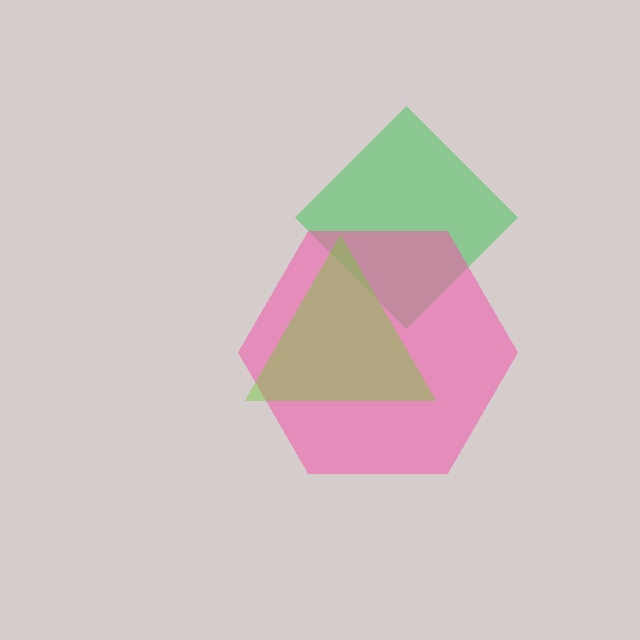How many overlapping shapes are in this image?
There are 3 overlapping shapes in the image.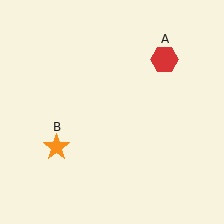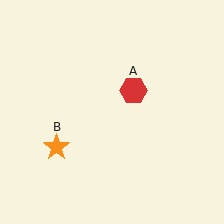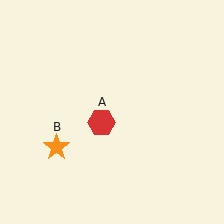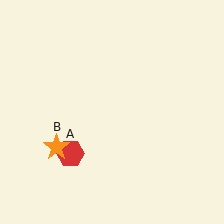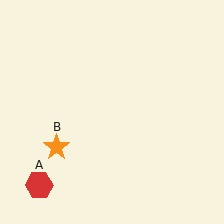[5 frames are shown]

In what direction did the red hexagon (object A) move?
The red hexagon (object A) moved down and to the left.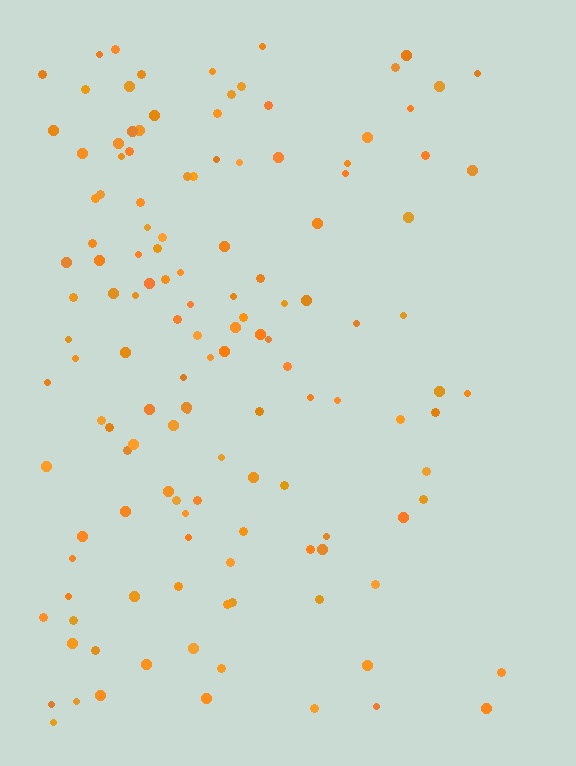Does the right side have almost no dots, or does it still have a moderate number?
Still a moderate number, just noticeably fewer than the left.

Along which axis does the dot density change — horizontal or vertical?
Horizontal.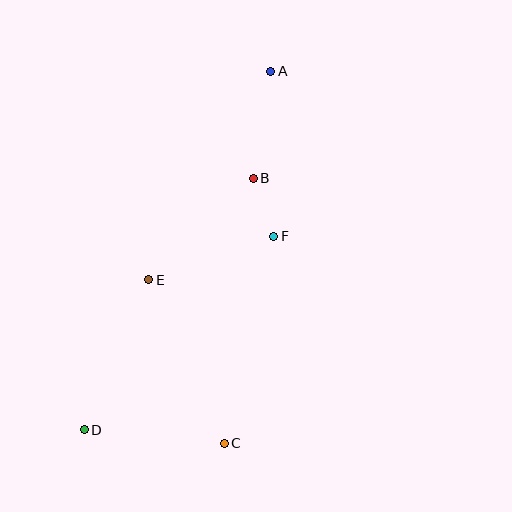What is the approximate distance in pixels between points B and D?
The distance between B and D is approximately 303 pixels.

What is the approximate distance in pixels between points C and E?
The distance between C and E is approximately 180 pixels.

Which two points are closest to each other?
Points B and F are closest to each other.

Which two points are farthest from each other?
Points A and D are farthest from each other.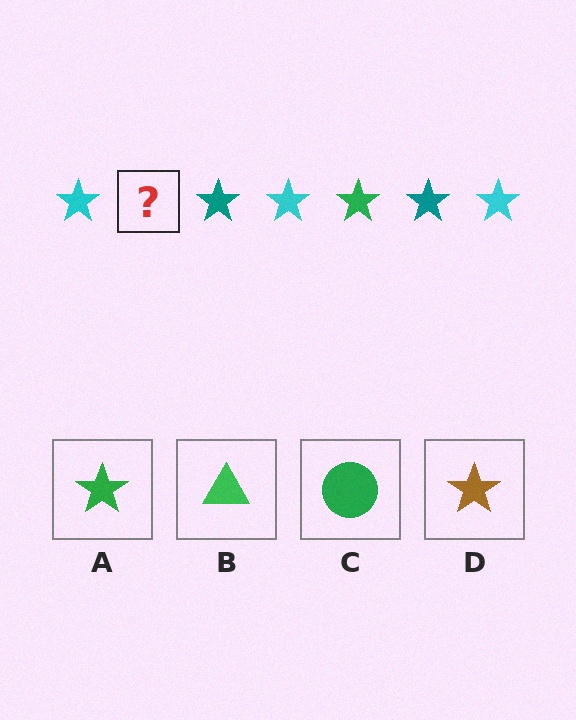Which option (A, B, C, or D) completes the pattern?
A.